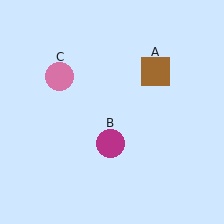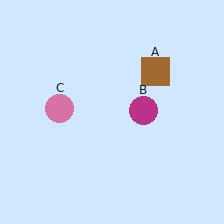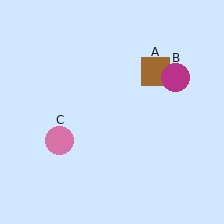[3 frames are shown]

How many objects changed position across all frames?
2 objects changed position: magenta circle (object B), pink circle (object C).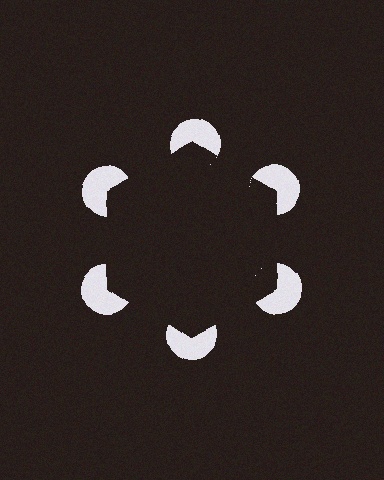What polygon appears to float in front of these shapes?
An illusory hexagon — its edges are inferred from the aligned wedge cuts in the pac-man discs, not physically drawn.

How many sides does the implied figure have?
6 sides.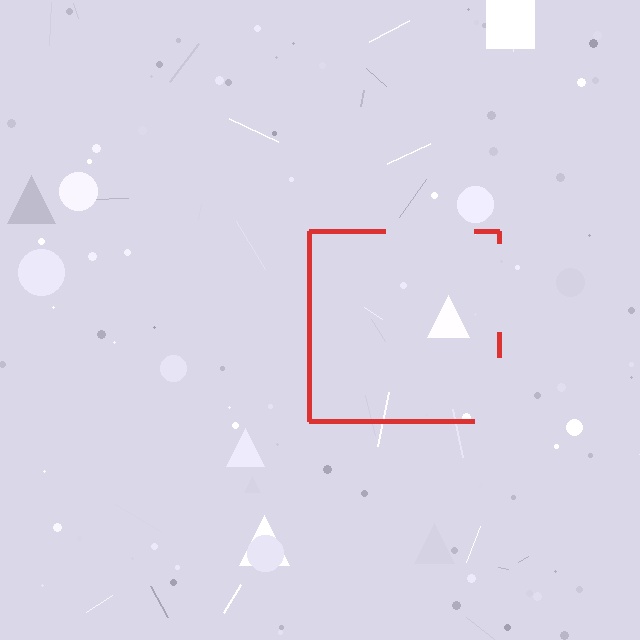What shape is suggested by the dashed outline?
The dashed outline suggests a square.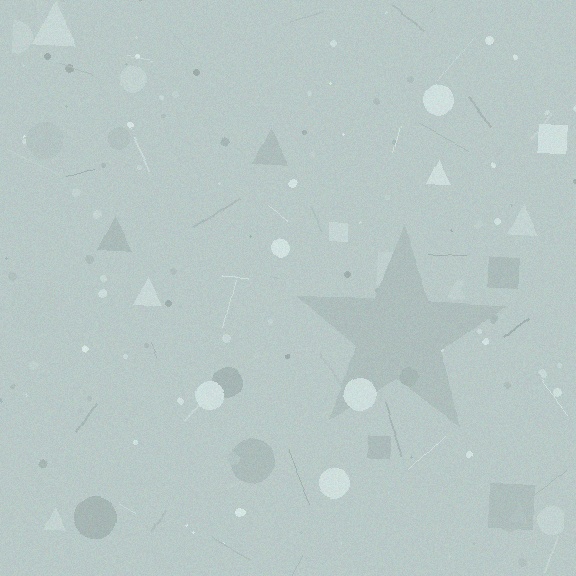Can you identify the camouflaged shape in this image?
The camouflaged shape is a star.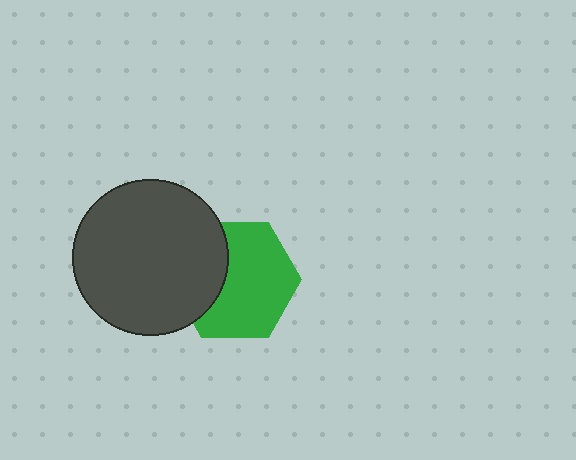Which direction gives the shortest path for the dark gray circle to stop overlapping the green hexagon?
Moving left gives the shortest separation.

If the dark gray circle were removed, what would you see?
You would see the complete green hexagon.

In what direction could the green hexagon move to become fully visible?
The green hexagon could move right. That would shift it out from behind the dark gray circle entirely.